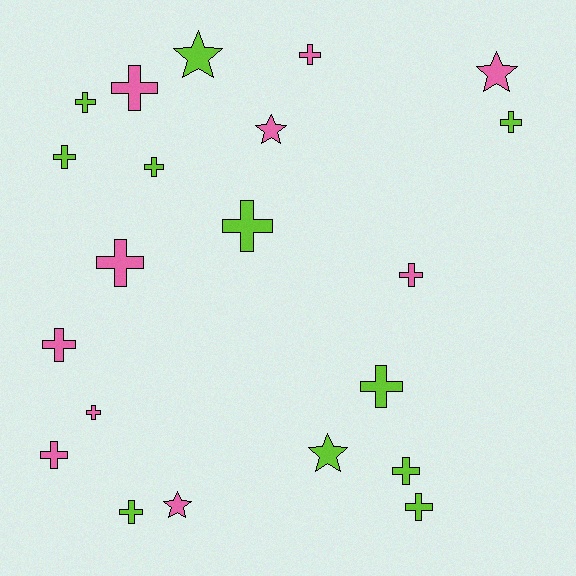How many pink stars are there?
There are 3 pink stars.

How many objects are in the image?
There are 21 objects.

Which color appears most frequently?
Lime, with 11 objects.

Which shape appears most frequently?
Cross, with 16 objects.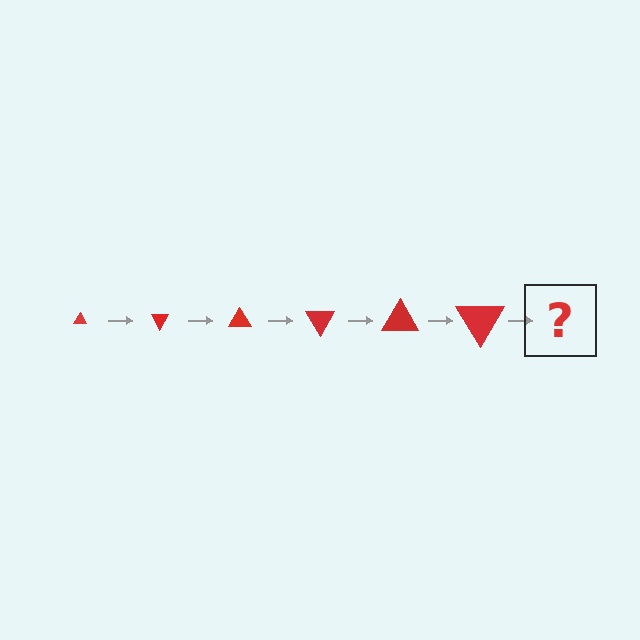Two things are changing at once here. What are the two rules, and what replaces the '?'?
The two rules are that the triangle grows larger each step and it rotates 60 degrees each step. The '?' should be a triangle, larger than the previous one and rotated 360 degrees from the start.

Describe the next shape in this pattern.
It should be a triangle, larger than the previous one and rotated 360 degrees from the start.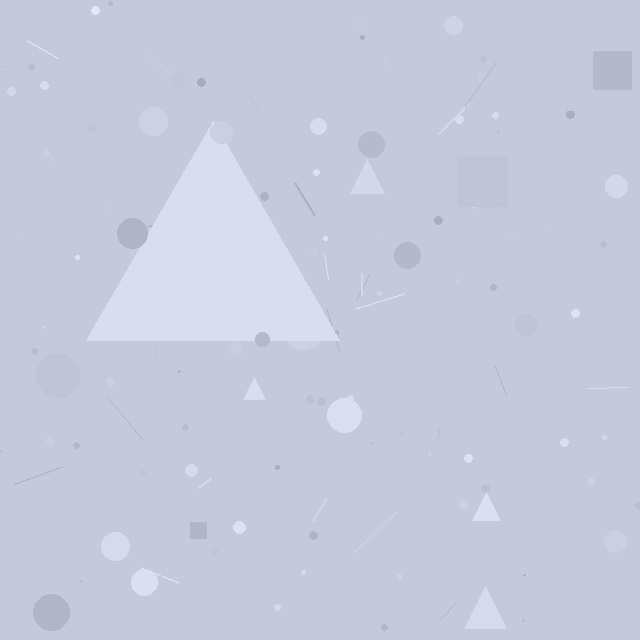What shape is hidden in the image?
A triangle is hidden in the image.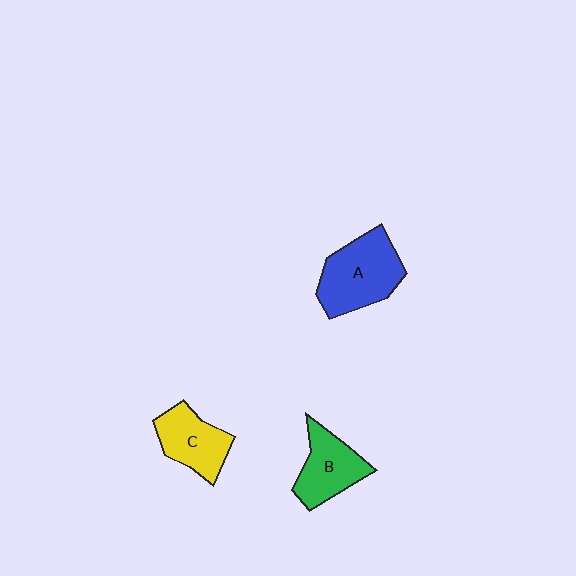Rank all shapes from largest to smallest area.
From largest to smallest: A (blue), B (green), C (yellow).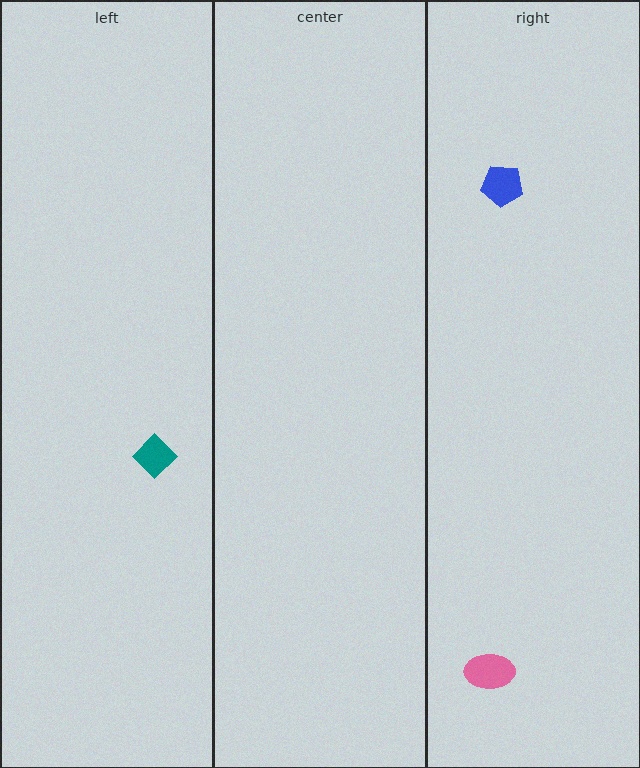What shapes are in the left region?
The teal diamond.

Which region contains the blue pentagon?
The right region.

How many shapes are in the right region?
2.